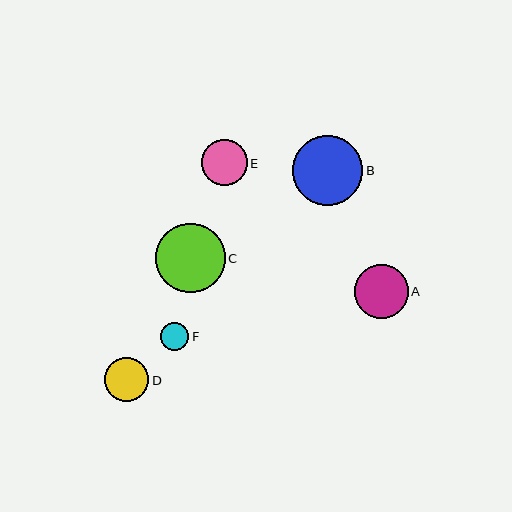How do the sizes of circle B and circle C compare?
Circle B and circle C are approximately the same size.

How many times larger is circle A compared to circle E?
Circle A is approximately 1.2 times the size of circle E.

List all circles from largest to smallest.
From largest to smallest: B, C, A, E, D, F.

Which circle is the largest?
Circle B is the largest with a size of approximately 71 pixels.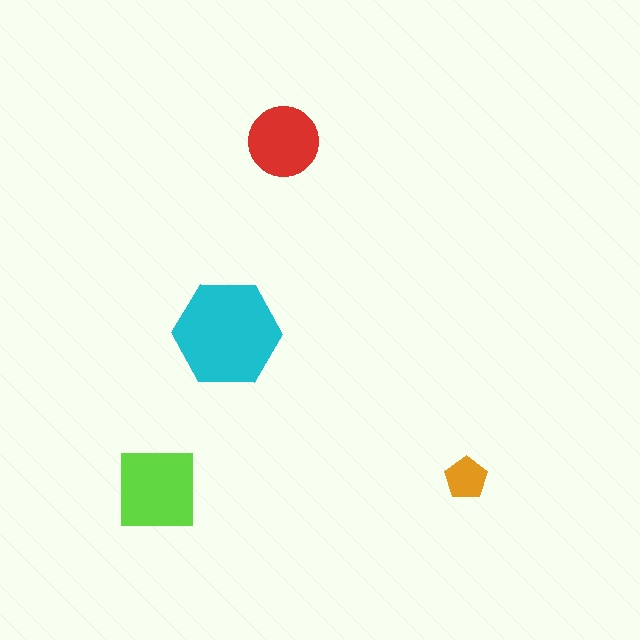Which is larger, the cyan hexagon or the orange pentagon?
The cyan hexagon.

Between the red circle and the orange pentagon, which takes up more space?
The red circle.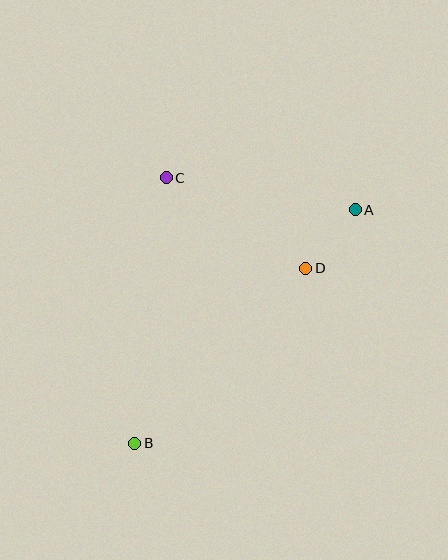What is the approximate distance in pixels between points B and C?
The distance between B and C is approximately 267 pixels.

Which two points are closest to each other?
Points A and D are closest to each other.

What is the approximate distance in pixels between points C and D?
The distance between C and D is approximately 166 pixels.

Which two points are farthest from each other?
Points A and B are farthest from each other.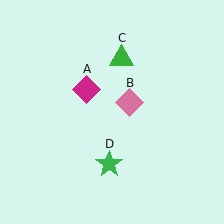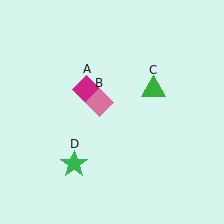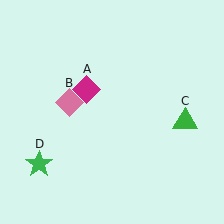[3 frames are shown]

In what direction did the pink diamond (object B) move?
The pink diamond (object B) moved left.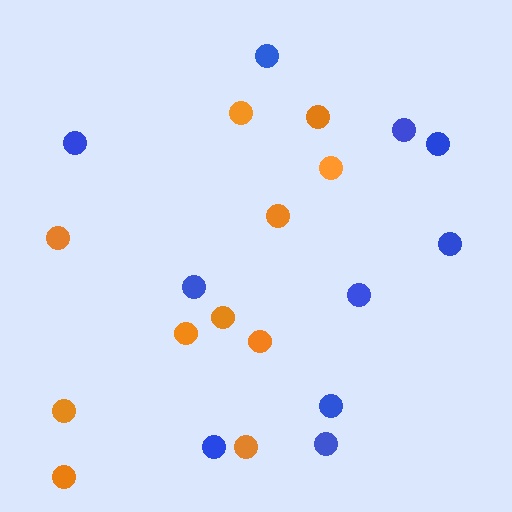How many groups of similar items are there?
There are 2 groups: one group of blue circles (10) and one group of orange circles (11).